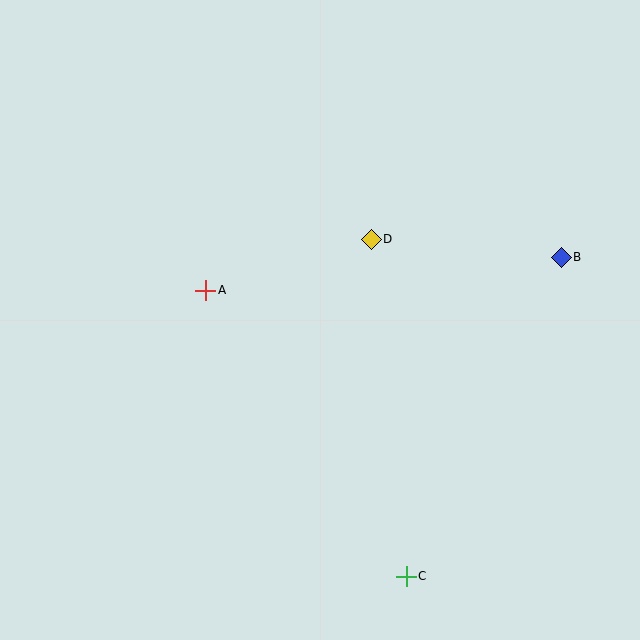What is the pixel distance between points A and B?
The distance between A and B is 357 pixels.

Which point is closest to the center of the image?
Point D at (371, 239) is closest to the center.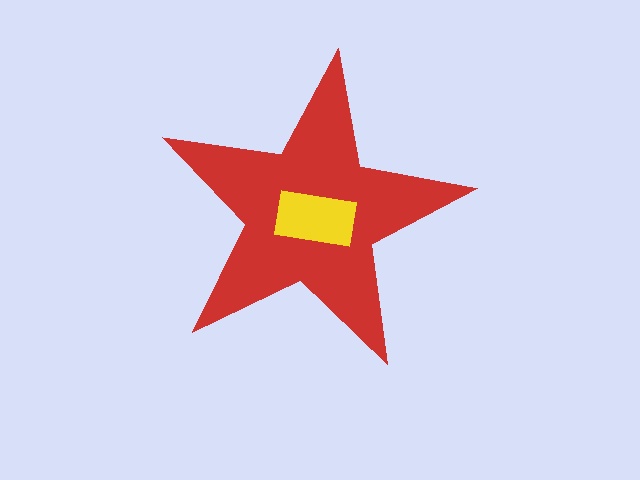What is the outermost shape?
The red star.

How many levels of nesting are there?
2.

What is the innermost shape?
The yellow rectangle.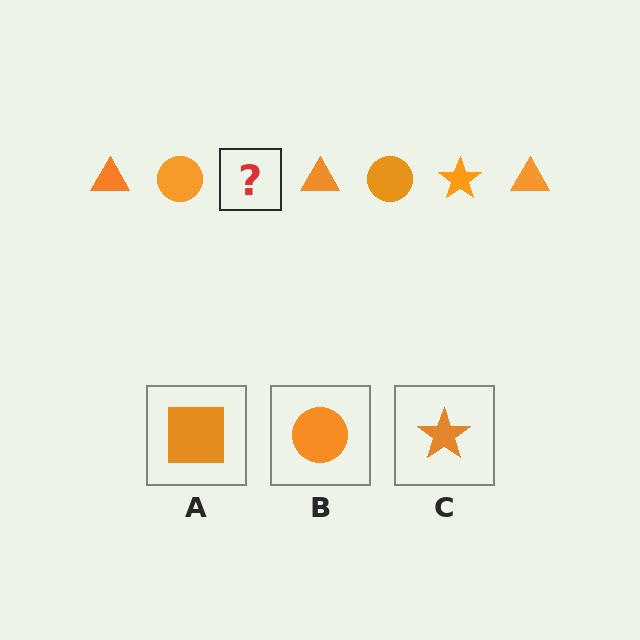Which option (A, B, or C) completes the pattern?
C.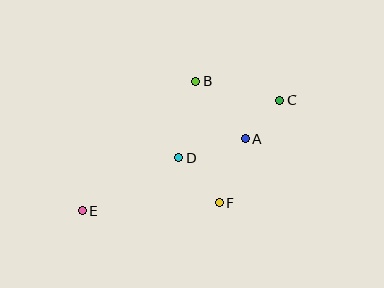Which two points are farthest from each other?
Points C and E are farthest from each other.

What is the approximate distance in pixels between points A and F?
The distance between A and F is approximately 70 pixels.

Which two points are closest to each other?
Points A and C are closest to each other.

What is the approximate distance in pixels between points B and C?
The distance between B and C is approximately 87 pixels.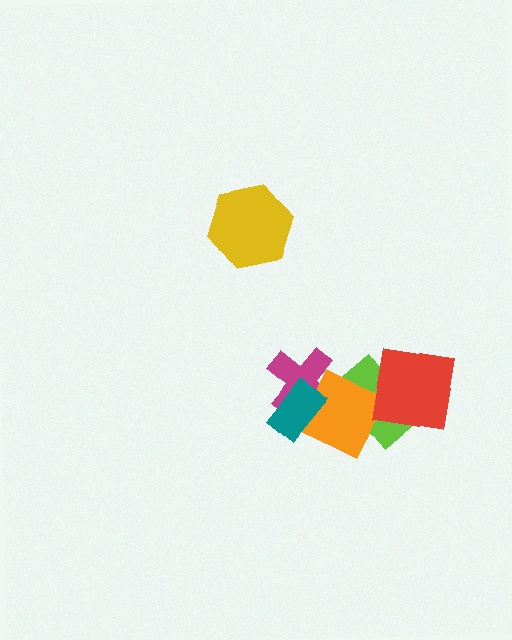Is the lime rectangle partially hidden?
Yes, it is partially covered by another shape.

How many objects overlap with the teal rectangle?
2 objects overlap with the teal rectangle.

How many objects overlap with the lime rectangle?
2 objects overlap with the lime rectangle.